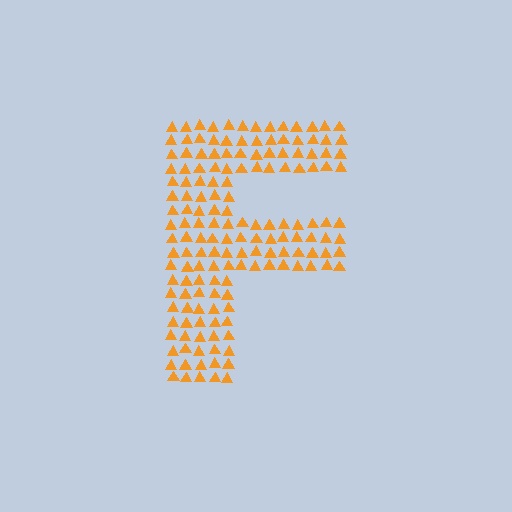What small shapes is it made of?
It is made of small triangles.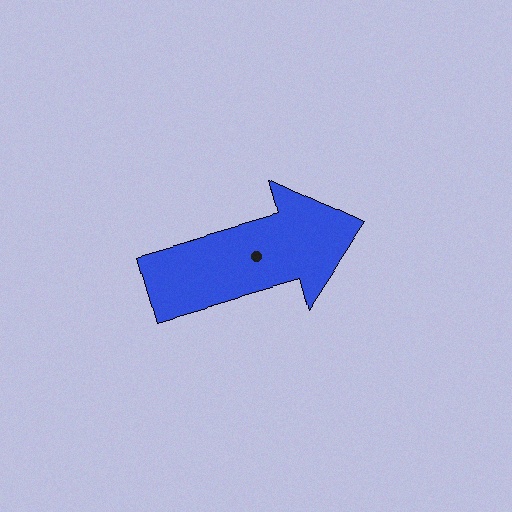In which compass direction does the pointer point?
East.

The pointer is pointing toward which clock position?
Roughly 2 o'clock.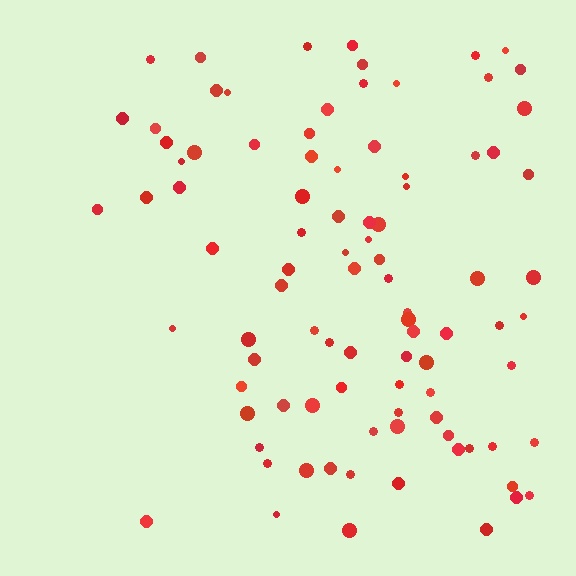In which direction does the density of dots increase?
From left to right, with the right side densest.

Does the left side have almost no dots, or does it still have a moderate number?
Still a moderate number, just noticeably fewer than the right.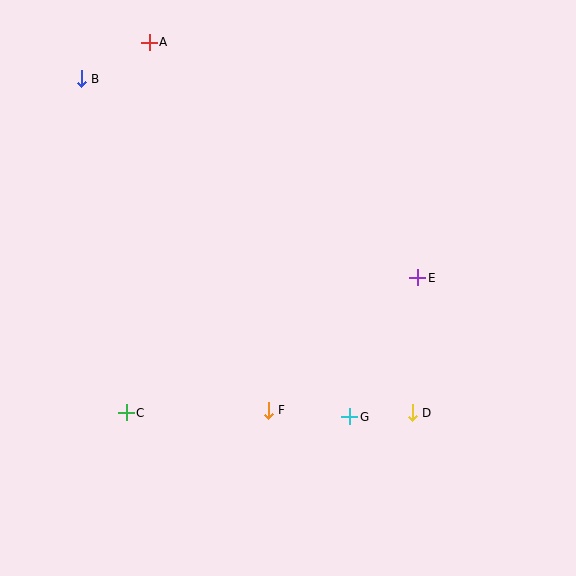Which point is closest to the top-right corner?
Point E is closest to the top-right corner.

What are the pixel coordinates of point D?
Point D is at (412, 413).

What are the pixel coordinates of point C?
Point C is at (126, 413).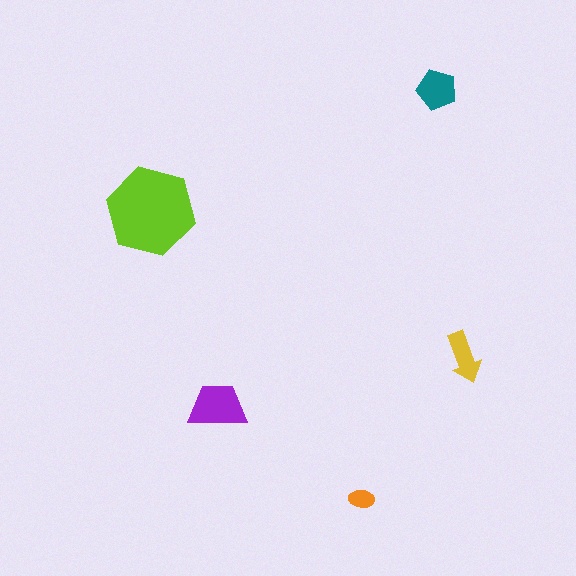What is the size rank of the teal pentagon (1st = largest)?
3rd.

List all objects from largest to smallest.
The lime hexagon, the purple trapezoid, the teal pentagon, the yellow arrow, the orange ellipse.